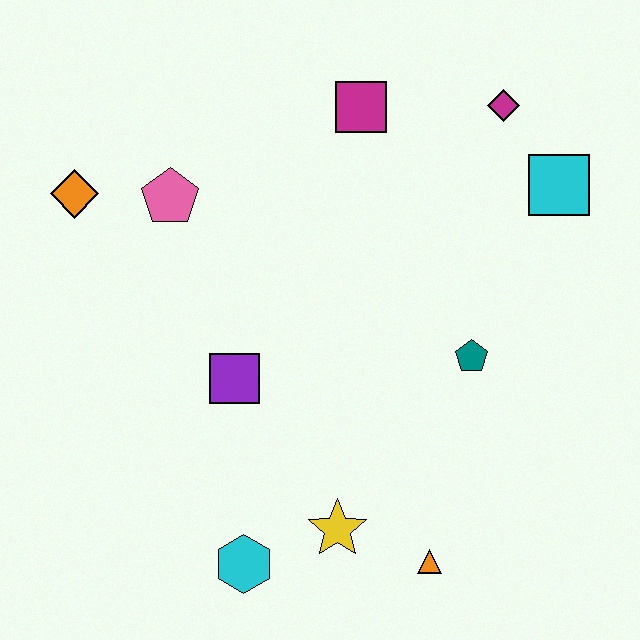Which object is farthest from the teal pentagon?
The orange diamond is farthest from the teal pentagon.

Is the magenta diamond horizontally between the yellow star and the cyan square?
Yes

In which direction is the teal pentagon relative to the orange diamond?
The teal pentagon is to the right of the orange diamond.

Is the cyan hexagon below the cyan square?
Yes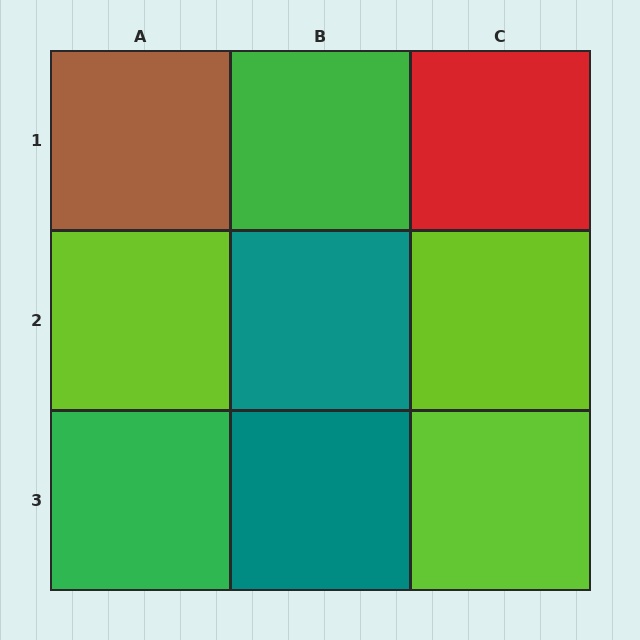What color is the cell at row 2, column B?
Teal.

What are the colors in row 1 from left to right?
Brown, green, red.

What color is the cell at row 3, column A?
Green.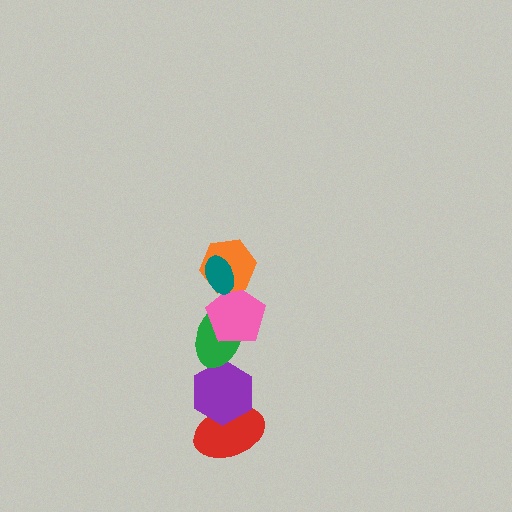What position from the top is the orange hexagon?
The orange hexagon is 2nd from the top.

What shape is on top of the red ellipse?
The purple hexagon is on top of the red ellipse.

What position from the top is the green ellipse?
The green ellipse is 4th from the top.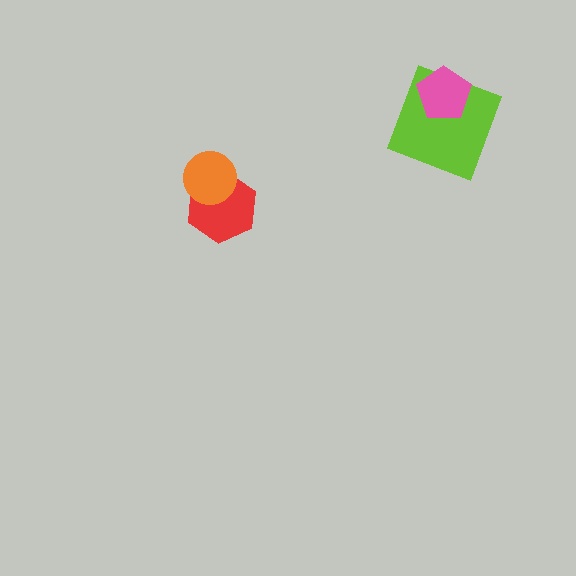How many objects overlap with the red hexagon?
1 object overlaps with the red hexagon.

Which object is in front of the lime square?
The pink pentagon is in front of the lime square.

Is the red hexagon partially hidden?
Yes, it is partially covered by another shape.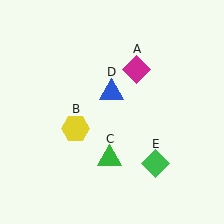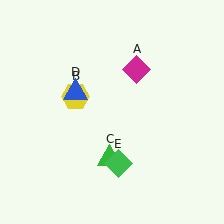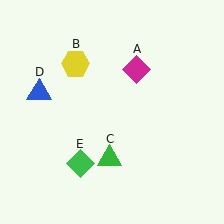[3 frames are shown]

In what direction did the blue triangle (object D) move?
The blue triangle (object D) moved left.